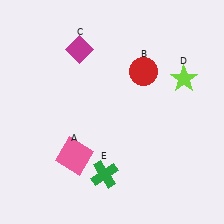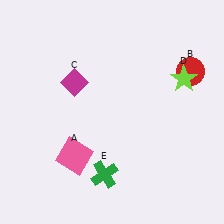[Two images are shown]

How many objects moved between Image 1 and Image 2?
2 objects moved between the two images.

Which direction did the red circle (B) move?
The red circle (B) moved right.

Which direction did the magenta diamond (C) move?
The magenta diamond (C) moved down.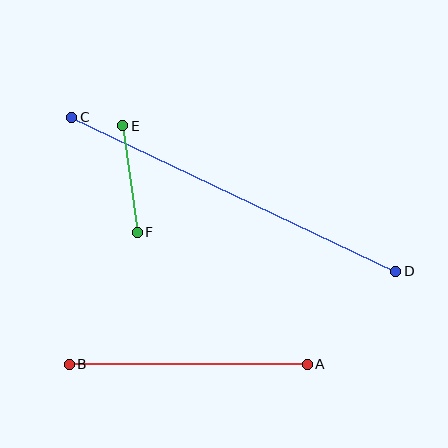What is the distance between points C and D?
The distance is approximately 359 pixels.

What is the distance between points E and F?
The distance is approximately 107 pixels.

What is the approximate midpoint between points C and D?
The midpoint is at approximately (234, 194) pixels.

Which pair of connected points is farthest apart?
Points C and D are farthest apart.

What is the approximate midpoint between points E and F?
The midpoint is at approximately (130, 179) pixels.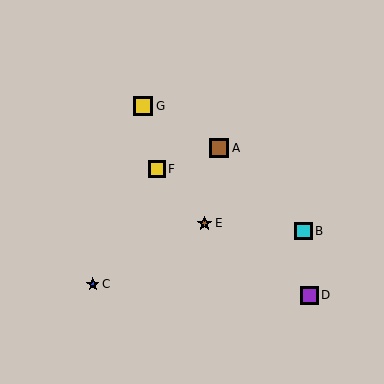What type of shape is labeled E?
Shape E is a brown star.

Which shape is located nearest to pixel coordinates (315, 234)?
The cyan square (labeled B) at (304, 231) is nearest to that location.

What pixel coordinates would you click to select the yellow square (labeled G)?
Click at (143, 106) to select the yellow square G.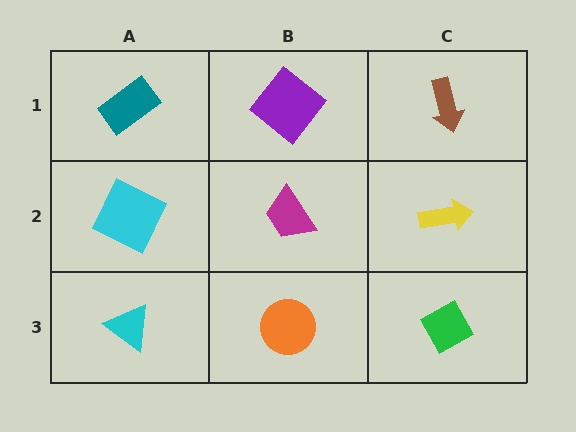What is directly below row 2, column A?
A cyan triangle.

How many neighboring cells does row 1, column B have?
3.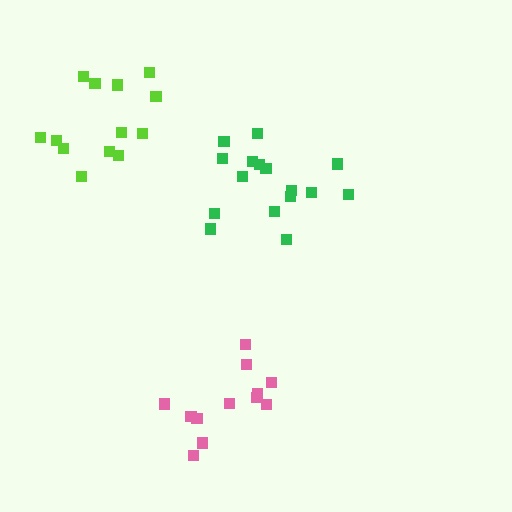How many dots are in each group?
Group 1: 16 dots, Group 2: 12 dots, Group 3: 14 dots (42 total).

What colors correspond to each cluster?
The clusters are colored: green, pink, lime.